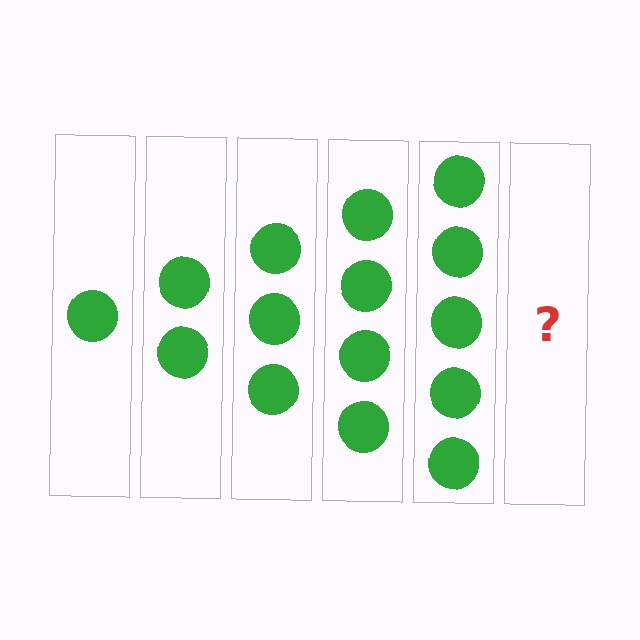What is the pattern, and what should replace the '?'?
The pattern is that each step adds one more circle. The '?' should be 6 circles.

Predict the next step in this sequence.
The next step is 6 circles.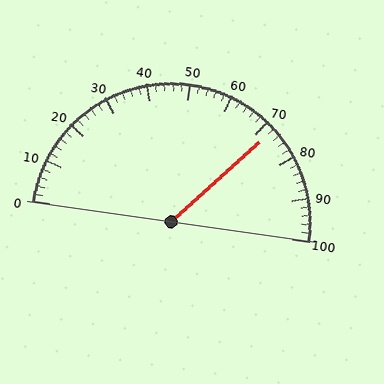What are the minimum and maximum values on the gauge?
The gauge ranges from 0 to 100.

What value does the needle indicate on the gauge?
The needle indicates approximately 72.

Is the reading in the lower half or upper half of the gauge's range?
The reading is in the upper half of the range (0 to 100).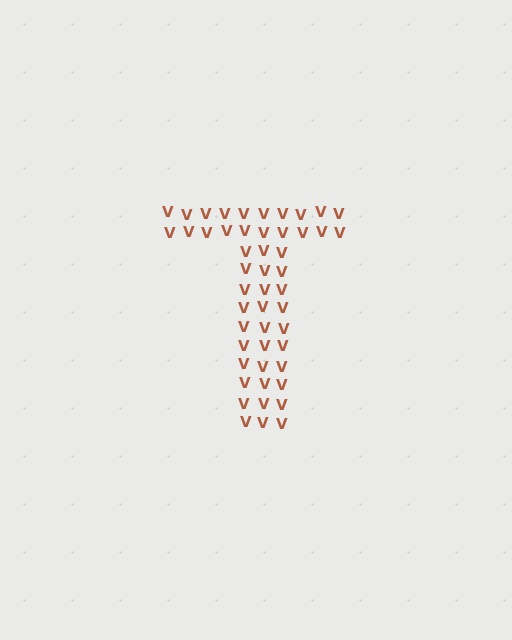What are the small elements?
The small elements are letter V's.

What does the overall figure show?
The overall figure shows the letter T.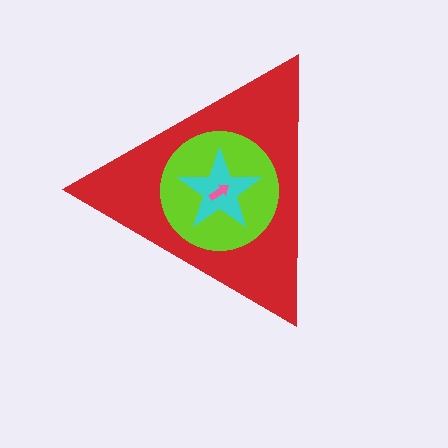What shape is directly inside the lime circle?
The cyan star.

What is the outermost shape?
The red triangle.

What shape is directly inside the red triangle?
The lime circle.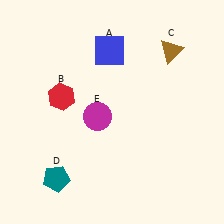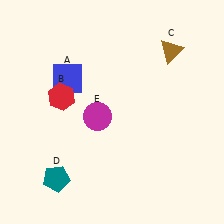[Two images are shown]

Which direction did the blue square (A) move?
The blue square (A) moved left.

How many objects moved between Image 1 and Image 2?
1 object moved between the two images.